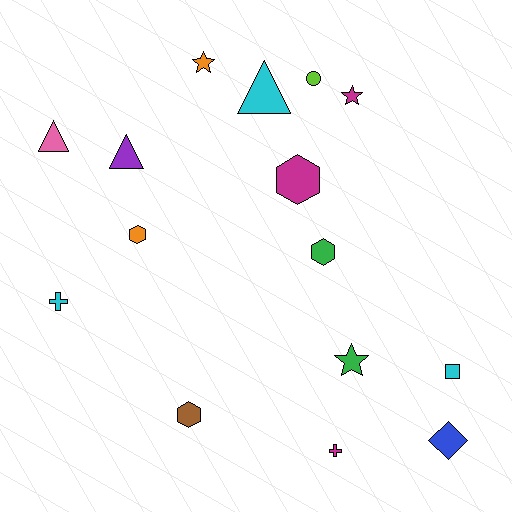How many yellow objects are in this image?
There are no yellow objects.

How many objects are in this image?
There are 15 objects.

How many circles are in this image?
There is 1 circle.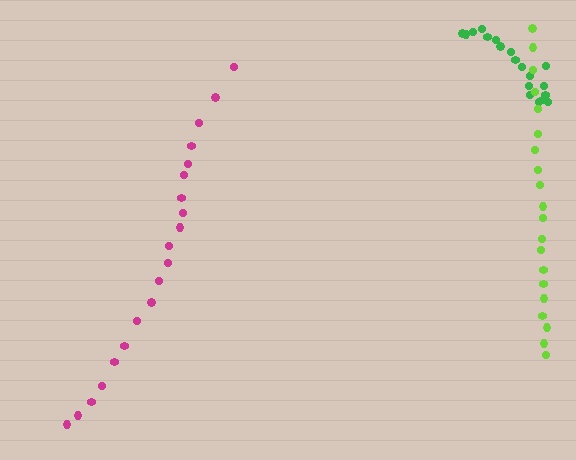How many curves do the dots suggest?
There are 3 distinct paths.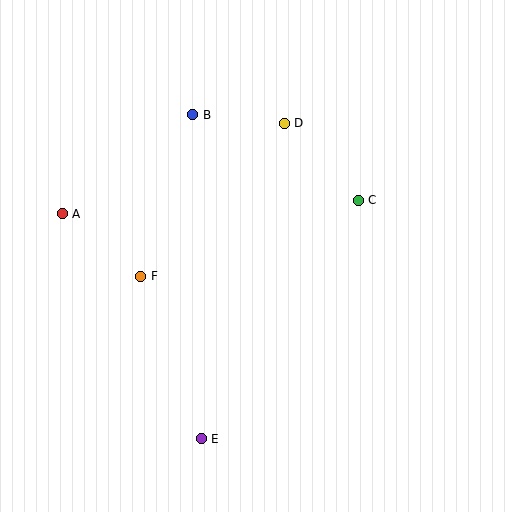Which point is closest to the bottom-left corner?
Point E is closest to the bottom-left corner.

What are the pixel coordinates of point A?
Point A is at (62, 214).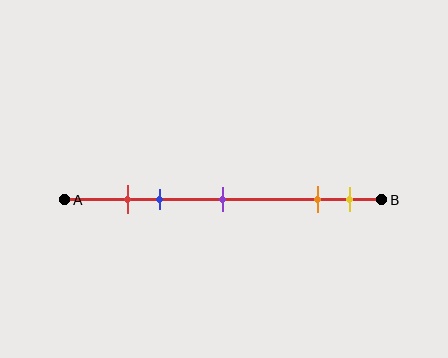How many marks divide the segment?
There are 5 marks dividing the segment.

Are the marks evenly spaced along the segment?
No, the marks are not evenly spaced.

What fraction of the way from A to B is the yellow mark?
The yellow mark is approximately 90% (0.9) of the way from A to B.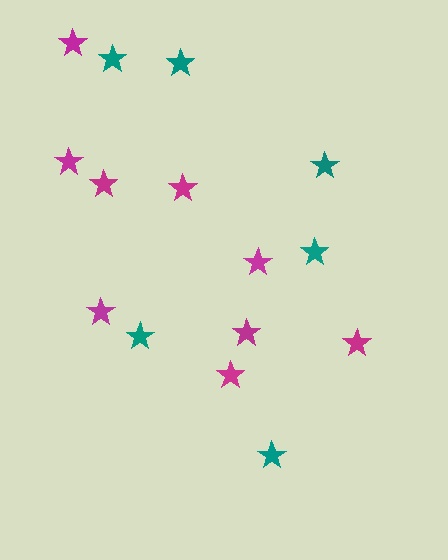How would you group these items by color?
There are 2 groups: one group of teal stars (6) and one group of magenta stars (9).